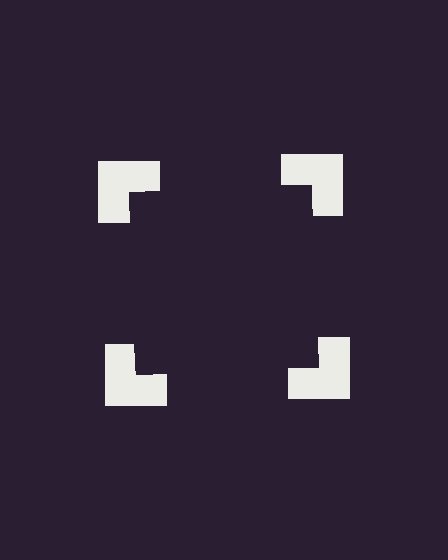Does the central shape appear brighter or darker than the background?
It typically appears slightly darker than the background, even though no actual brightness change is drawn.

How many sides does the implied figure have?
4 sides.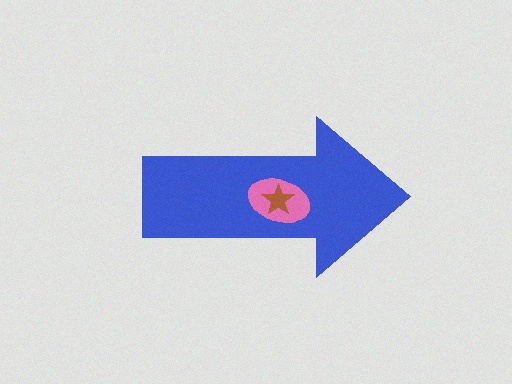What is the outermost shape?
The blue arrow.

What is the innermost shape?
The brown star.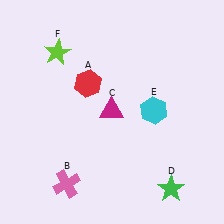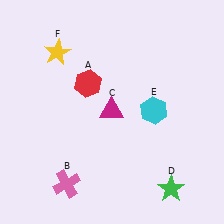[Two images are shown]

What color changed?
The star (F) changed from lime in Image 1 to yellow in Image 2.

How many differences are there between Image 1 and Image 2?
There is 1 difference between the two images.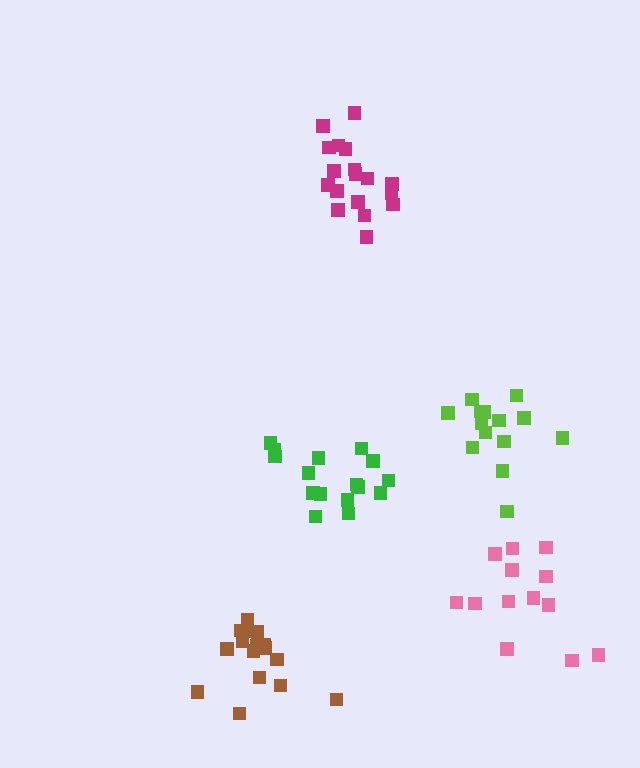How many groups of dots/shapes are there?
There are 5 groups.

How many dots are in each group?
Group 1: 16 dots, Group 2: 13 dots, Group 3: 18 dots, Group 4: 16 dots, Group 5: 14 dots (77 total).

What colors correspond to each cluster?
The clusters are colored: green, pink, magenta, brown, lime.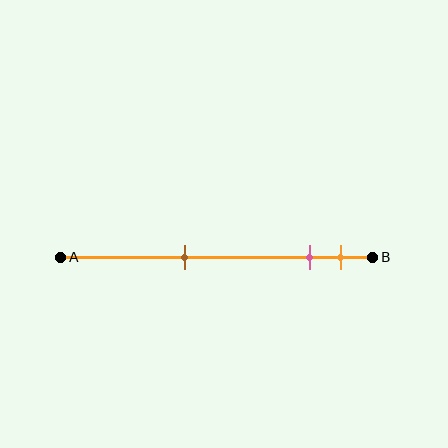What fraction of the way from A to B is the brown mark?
The brown mark is approximately 40% (0.4) of the way from A to B.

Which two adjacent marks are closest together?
The pink and orange marks are the closest adjacent pair.